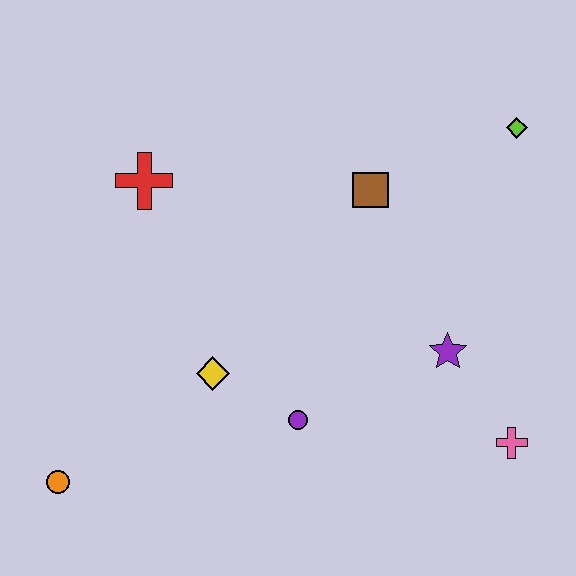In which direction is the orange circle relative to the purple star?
The orange circle is to the left of the purple star.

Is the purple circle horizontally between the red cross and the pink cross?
Yes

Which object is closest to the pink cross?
The purple star is closest to the pink cross.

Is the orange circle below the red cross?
Yes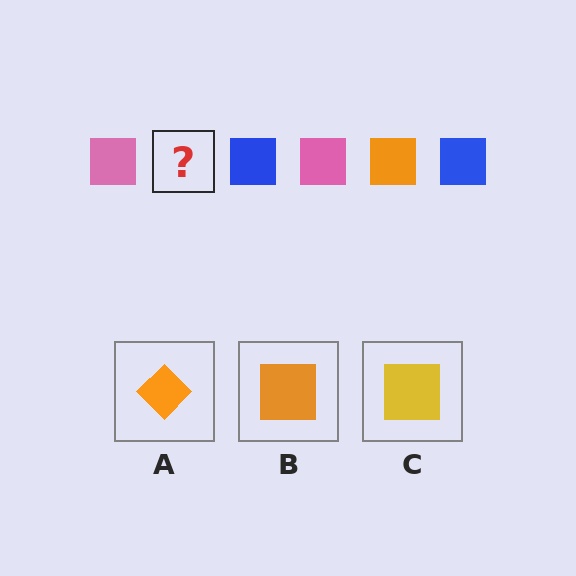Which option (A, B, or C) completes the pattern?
B.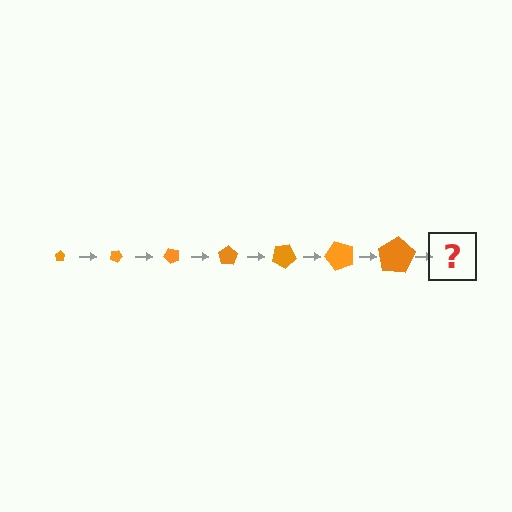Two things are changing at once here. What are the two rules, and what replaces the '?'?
The two rules are that the pentagon grows larger each step and it rotates 25 degrees each step. The '?' should be a pentagon, larger than the previous one and rotated 175 degrees from the start.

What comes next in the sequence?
The next element should be a pentagon, larger than the previous one and rotated 175 degrees from the start.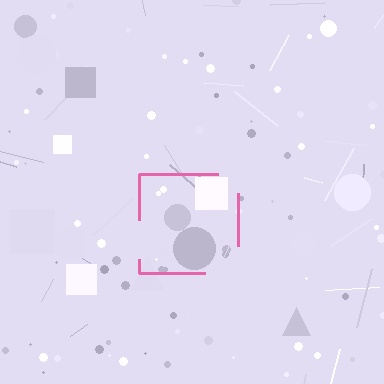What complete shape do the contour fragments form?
The contour fragments form a square.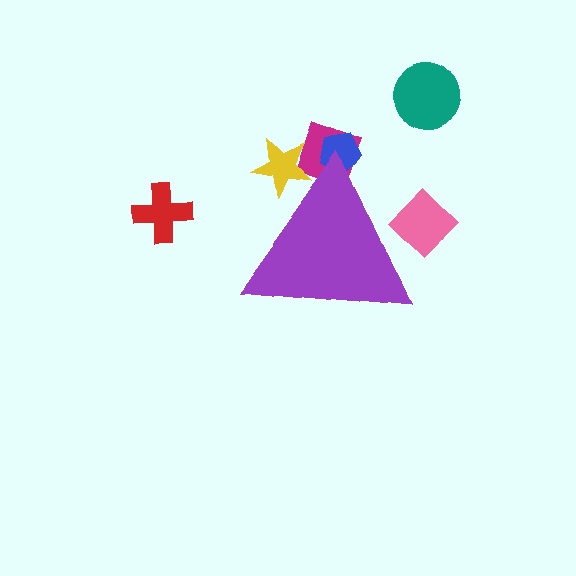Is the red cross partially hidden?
No, the red cross is fully visible.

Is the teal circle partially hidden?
No, the teal circle is fully visible.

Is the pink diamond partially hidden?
Yes, the pink diamond is partially hidden behind the purple triangle.